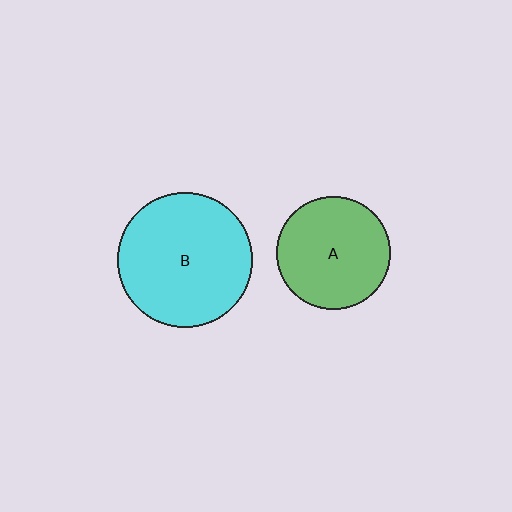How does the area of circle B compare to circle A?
Approximately 1.4 times.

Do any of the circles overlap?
No, none of the circles overlap.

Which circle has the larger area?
Circle B (cyan).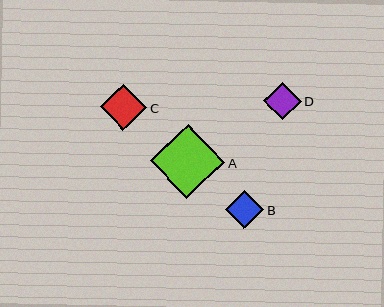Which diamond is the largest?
Diamond A is the largest with a size of approximately 74 pixels.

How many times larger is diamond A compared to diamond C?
Diamond A is approximately 1.6 times the size of diamond C.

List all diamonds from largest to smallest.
From largest to smallest: A, C, B, D.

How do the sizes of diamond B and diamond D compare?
Diamond B and diamond D are approximately the same size.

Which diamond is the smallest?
Diamond D is the smallest with a size of approximately 37 pixels.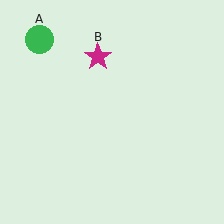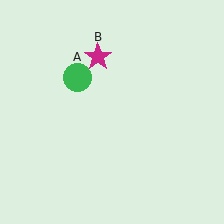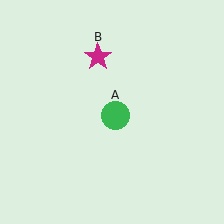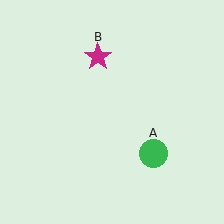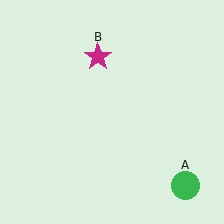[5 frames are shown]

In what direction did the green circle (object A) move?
The green circle (object A) moved down and to the right.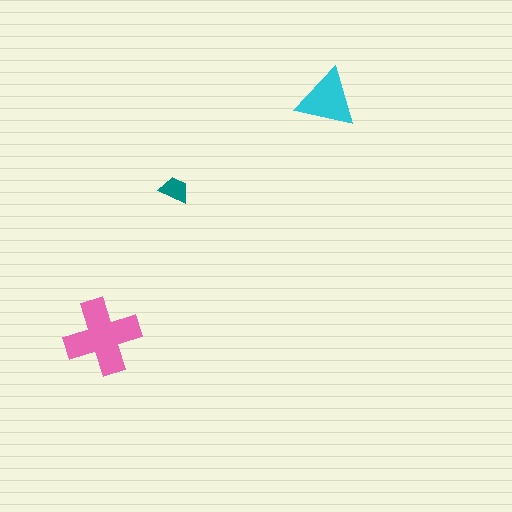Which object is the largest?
The pink cross.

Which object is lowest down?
The pink cross is bottommost.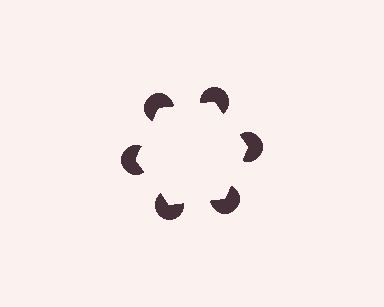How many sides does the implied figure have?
6 sides.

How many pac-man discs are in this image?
There are 6 — one at each vertex of the illusory hexagon.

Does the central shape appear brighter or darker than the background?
It typically appears slightly brighter than the background, even though no actual brightness change is drawn.